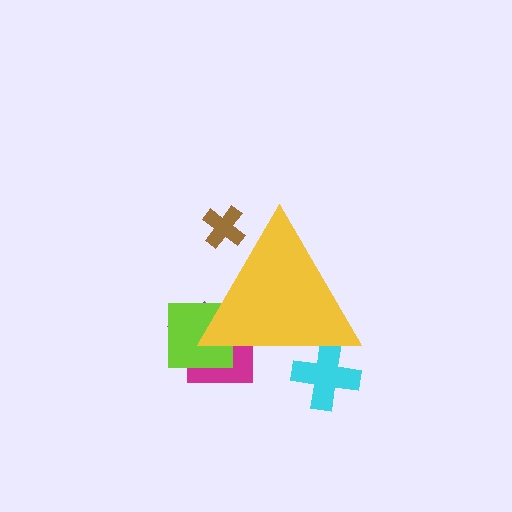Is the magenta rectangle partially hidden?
Yes, the magenta rectangle is partially hidden behind the yellow triangle.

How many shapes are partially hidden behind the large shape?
5 shapes are partially hidden.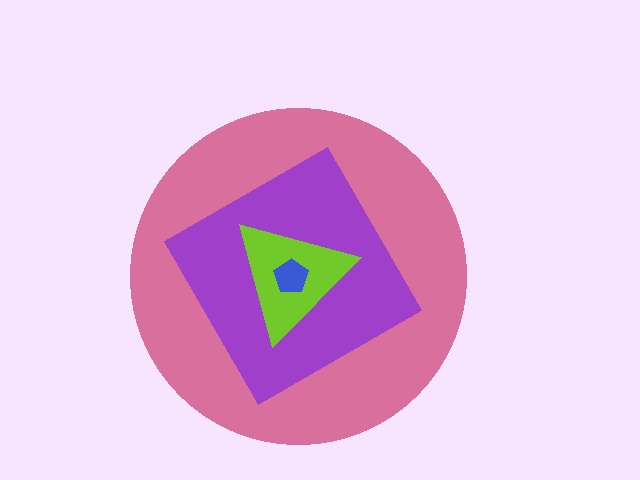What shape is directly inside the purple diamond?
The lime triangle.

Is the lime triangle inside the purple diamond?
Yes.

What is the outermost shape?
The pink circle.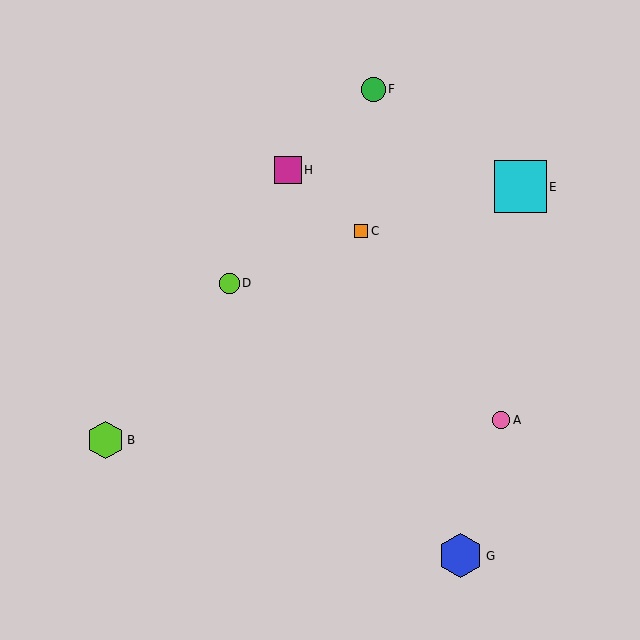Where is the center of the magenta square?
The center of the magenta square is at (288, 170).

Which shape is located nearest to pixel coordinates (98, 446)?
The lime hexagon (labeled B) at (105, 440) is nearest to that location.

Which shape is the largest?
The cyan square (labeled E) is the largest.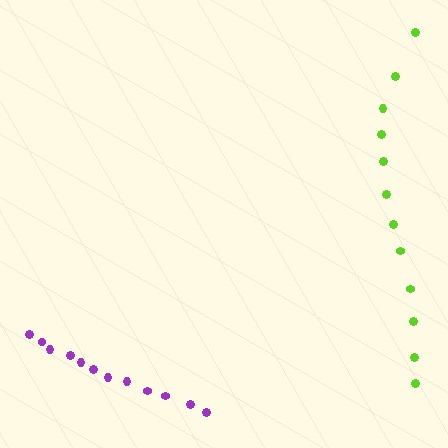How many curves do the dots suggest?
There are 2 distinct paths.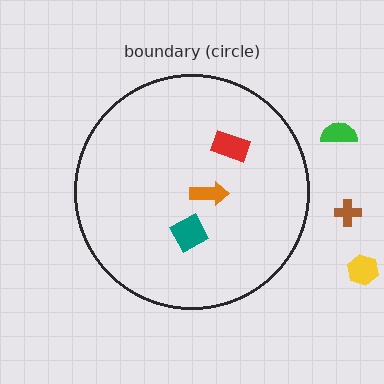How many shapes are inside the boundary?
3 inside, 3 outside.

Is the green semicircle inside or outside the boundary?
Outside.